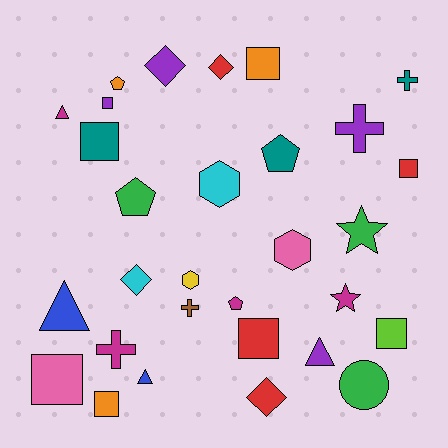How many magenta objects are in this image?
There are 4 magenta objects.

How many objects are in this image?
There are 30 objects.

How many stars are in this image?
There are 2 stars.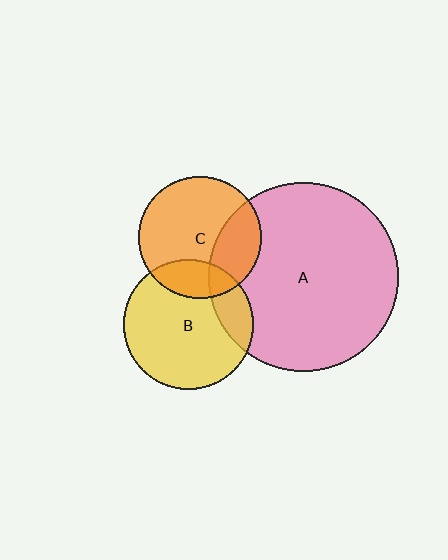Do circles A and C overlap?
Yes.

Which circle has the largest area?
Circle A (pink).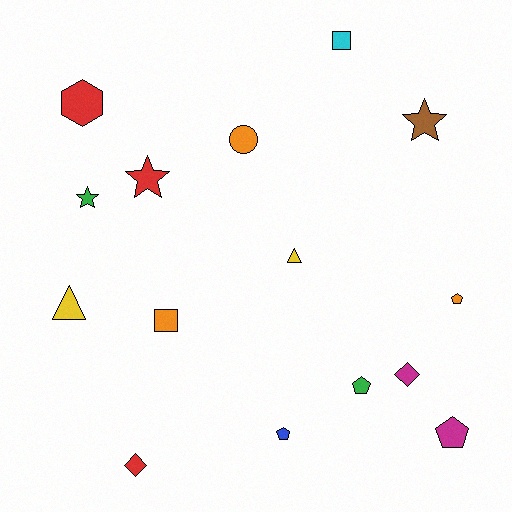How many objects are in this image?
There are 15 objects.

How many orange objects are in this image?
There are 3 orange objects.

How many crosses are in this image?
There are no crosses.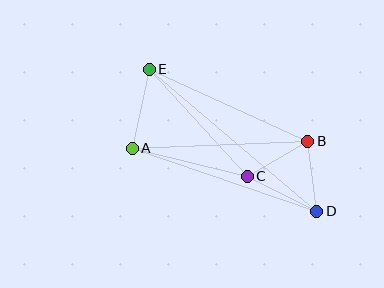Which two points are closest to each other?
Points B and C are closest to each other.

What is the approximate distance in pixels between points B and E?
The distance between B and E is approximately 174 pixels.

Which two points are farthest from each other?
Points D and E are farthest from each other.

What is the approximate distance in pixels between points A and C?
The distance between A and C is approximately 118 pixels.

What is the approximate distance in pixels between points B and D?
The distance between B and D is approximately 71 pixels.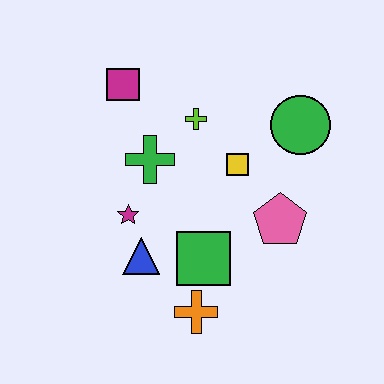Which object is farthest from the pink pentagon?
The magenta square is farthest from the pink pentagon.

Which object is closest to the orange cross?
The green square is closest to the orange cross.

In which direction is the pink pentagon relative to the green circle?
The pink pentagon is below the green circle.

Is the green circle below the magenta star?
No